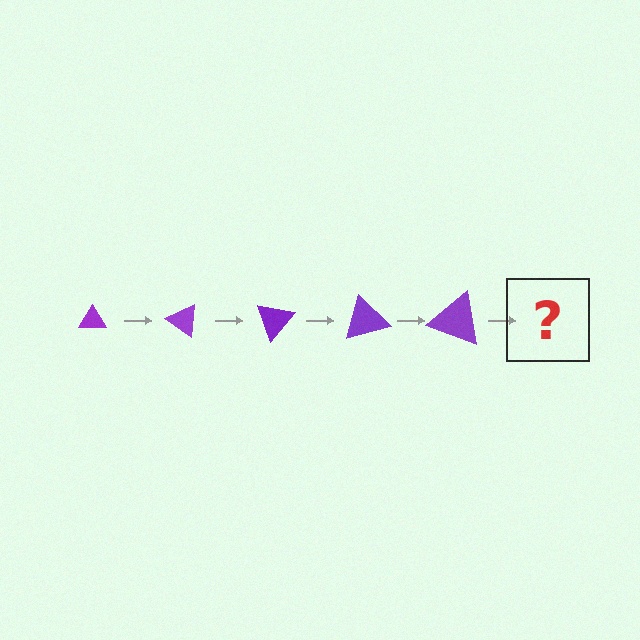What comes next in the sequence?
The next element should be a triangle, larger than the previous one and rotated 175 degrees from the start.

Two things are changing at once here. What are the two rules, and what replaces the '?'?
The two rules are that the triangle grows larger each step and it rotates 35 degrees each step. The '?' should be a triangle, larger than the previous one and rotated 175 degrees from the start.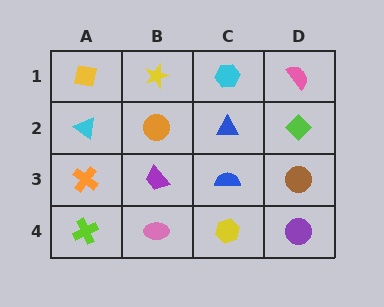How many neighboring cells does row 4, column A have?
2.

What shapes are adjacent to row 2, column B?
A yellow star (row 1, column B), a purple trapezoid (row 3, column B), a cyan triangle (row 2, column A), a blue triangle (row 2, column C).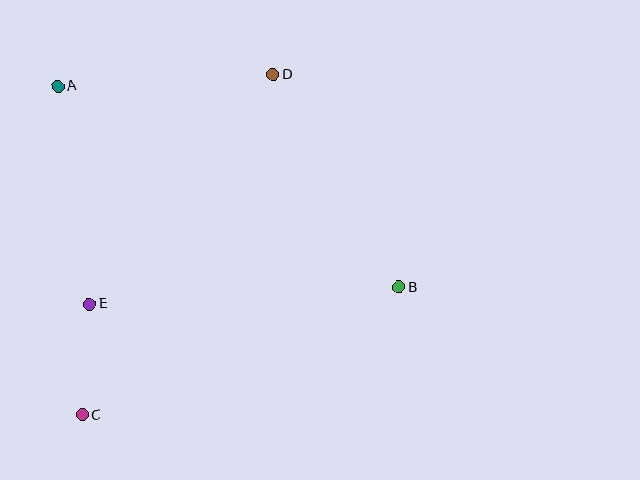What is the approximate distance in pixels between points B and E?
The distance between B and E is approximately 310 pixels.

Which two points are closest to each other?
Points C and E are closest to each other.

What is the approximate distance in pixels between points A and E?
The distance between A and E is approximately 220 pixels.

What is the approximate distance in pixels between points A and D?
The distance between A and D is approximately 216 pixels.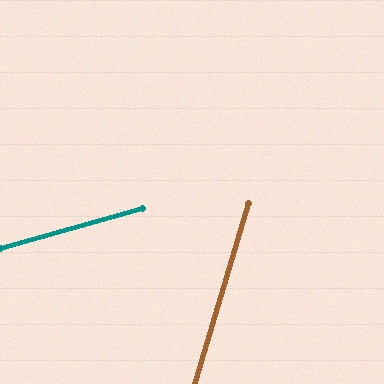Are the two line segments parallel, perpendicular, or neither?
Neither parallel nor perpendicular — they differ by about 58°.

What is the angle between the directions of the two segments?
Approximately 58 degrees.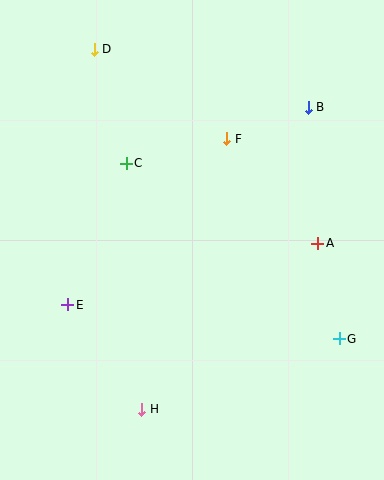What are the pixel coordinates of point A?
Point A is at (318, 243).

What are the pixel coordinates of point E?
Point E is at (68, 305).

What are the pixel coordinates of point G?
Point G is at (339, 339).